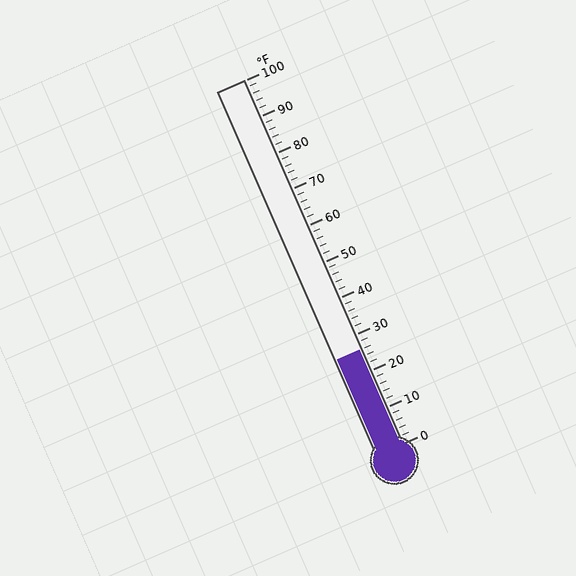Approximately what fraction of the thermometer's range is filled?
The thermometer is filled to approximately 25% of its range.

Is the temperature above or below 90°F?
The temperature is below 90°F.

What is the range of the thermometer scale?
The thermometer scale ranges from 0°F to 100°F.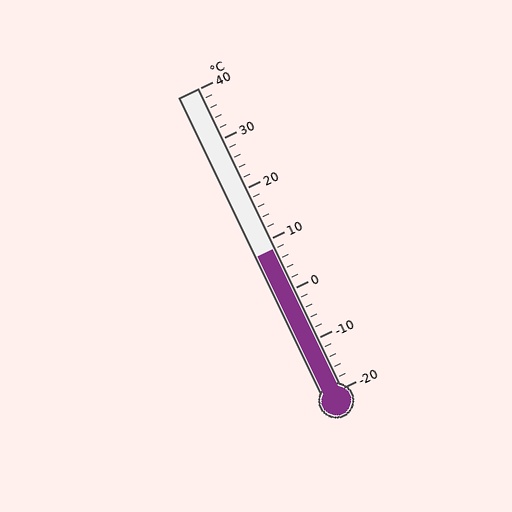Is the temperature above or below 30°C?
The temperature is below 30°C.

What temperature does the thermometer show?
The thermometer shows approximately 8°C.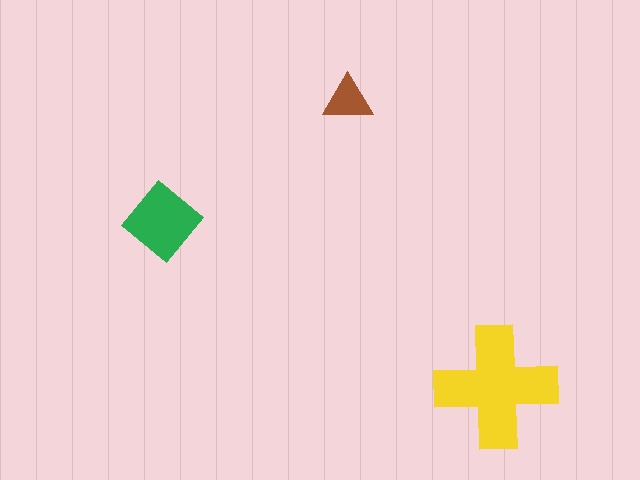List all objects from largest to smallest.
The yellow cross, the green diamond, the brown triangle.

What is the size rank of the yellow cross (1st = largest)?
1st.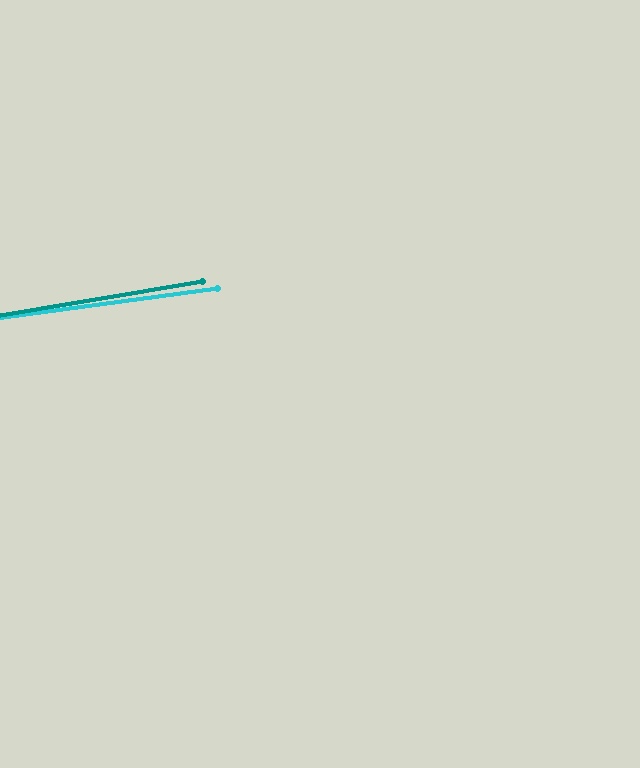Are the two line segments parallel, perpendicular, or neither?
Parallel — their directions differ by only 1.6°.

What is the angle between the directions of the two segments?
Approximately 2 degrees.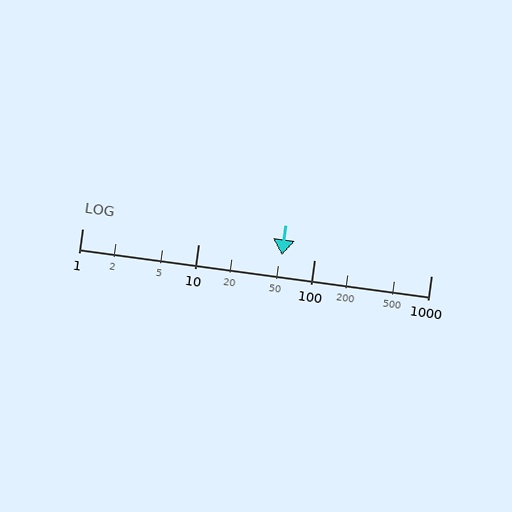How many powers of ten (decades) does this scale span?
The scale spans 3 decades, from 1 to 1000.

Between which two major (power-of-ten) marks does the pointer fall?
The pointer is between 10 and 100.